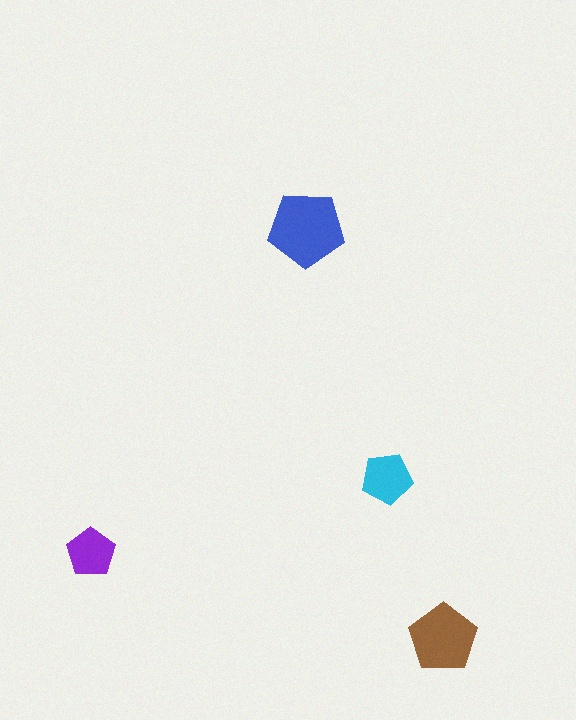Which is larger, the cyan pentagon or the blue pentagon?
The blue one.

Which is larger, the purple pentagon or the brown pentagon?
The brown one.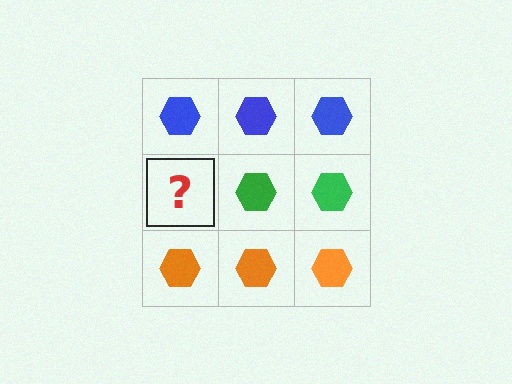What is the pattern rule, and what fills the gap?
The rule is that each row has a consistent color. The gap should be filled with a green hexagon.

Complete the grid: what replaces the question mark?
The question mark should be replaced with a green hexagon.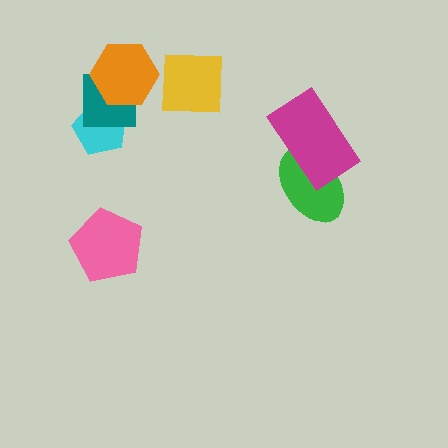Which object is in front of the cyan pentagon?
The teal square is in front of the cyan pentagon.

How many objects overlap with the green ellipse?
1 object overlaps with the green ellipse.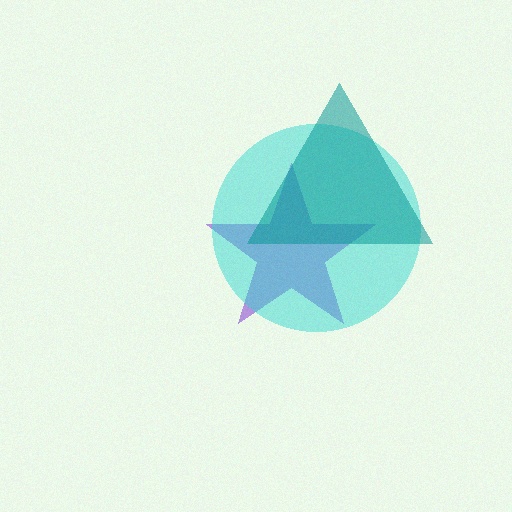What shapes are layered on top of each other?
The layered shapes are: a purple star, a cyan circle, a teal triangle.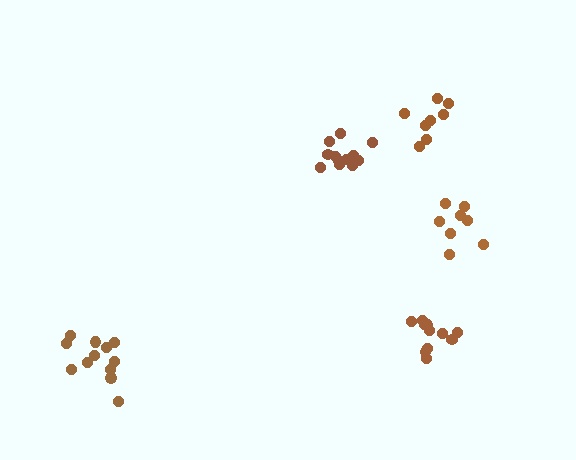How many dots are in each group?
Group 1: 12 dots, Group 2: 8 dots, Group 3: 8 dots, Group 4: 12 dots, Group 5: 11 dots (51 total).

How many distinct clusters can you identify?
There are 5 distinct clusters.